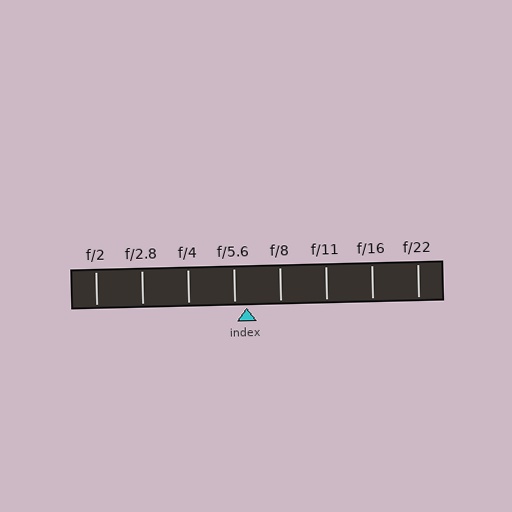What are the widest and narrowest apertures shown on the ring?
The widest aperture shown is f/2 and the narrowest is f/22.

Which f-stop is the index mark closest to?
The index mark is closest to f/5.6.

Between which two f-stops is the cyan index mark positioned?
The index mark is between f/5.6 and f/8.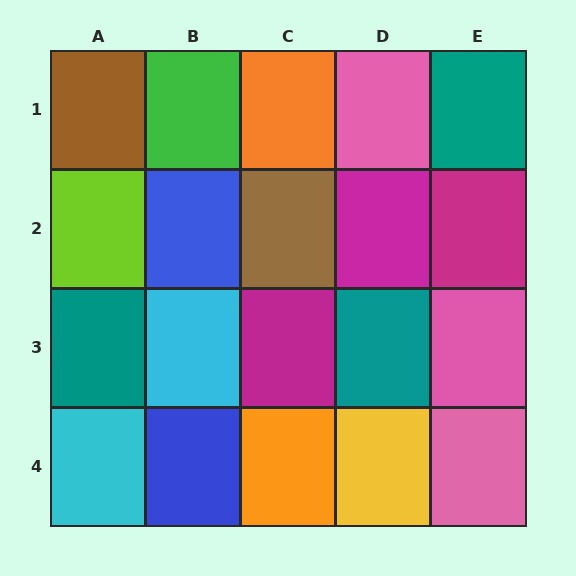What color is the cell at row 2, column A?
Lime.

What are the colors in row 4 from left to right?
Cyan, blue, orange, yellow, pink.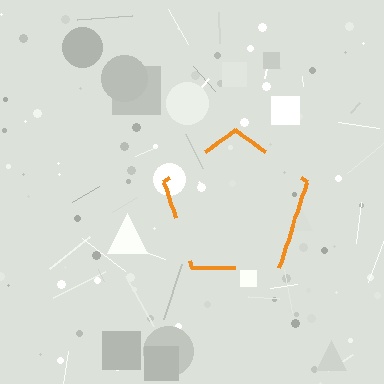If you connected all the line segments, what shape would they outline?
They would outline a pentagon.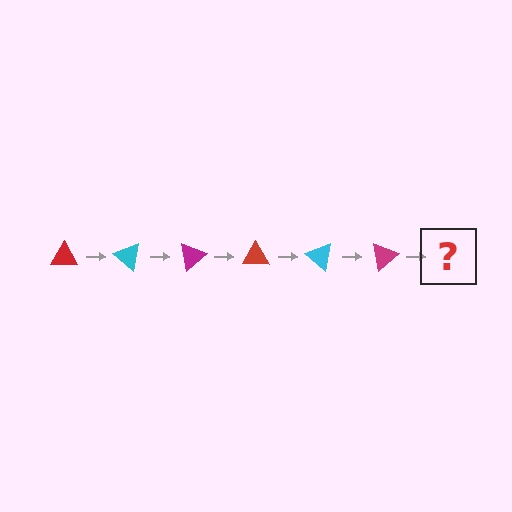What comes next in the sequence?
The next element should be a red triangle, rotated 240 degrees from the start.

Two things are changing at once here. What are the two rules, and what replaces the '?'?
The two rules are that it rotates 40 degrees each step and the color cycles through red, cyan, and magenta. The '?' should be a red triangle, rotated 240 degrees from the start.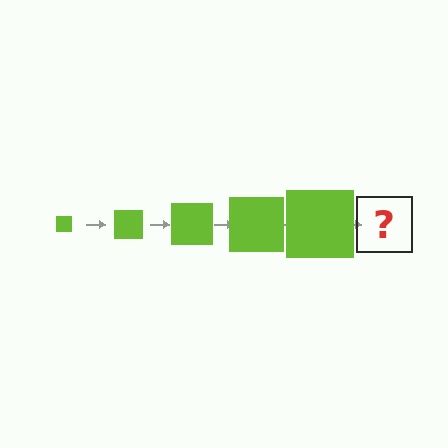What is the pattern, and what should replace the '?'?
The pattern is that the square gets progressively larger each step. The '?' should be a lime square, larger than the previous one.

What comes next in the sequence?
The next element should be a lime square, larger than the previous one.